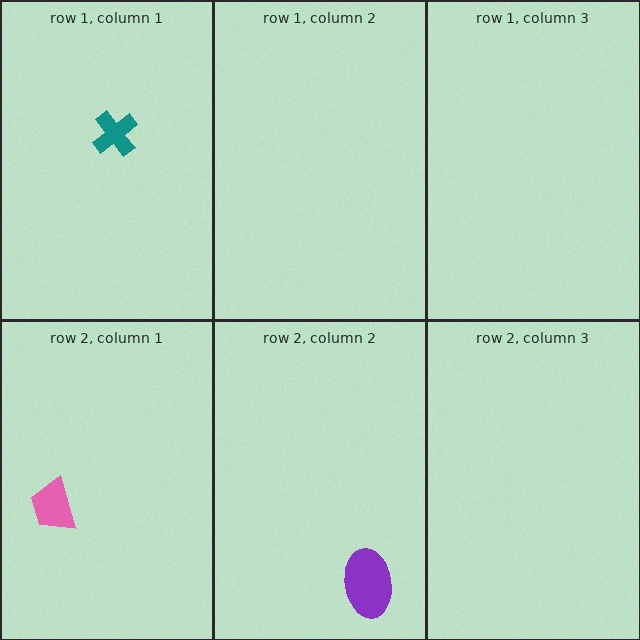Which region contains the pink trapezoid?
The row 2, column 1 region.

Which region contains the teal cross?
The row 1, column 1 region.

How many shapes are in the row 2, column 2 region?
1.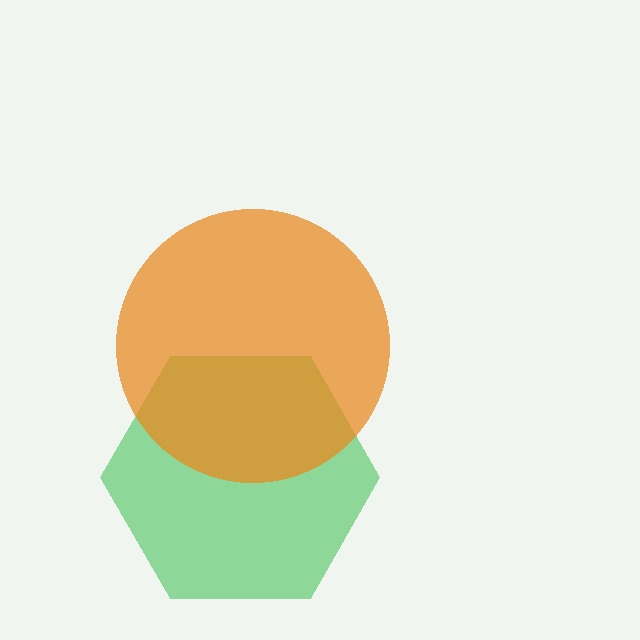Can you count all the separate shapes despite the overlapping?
Yes, there are 2 separate shapes.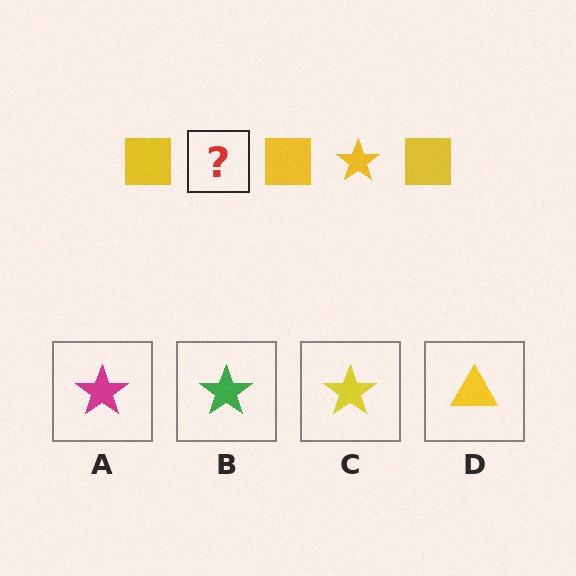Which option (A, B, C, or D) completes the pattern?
C.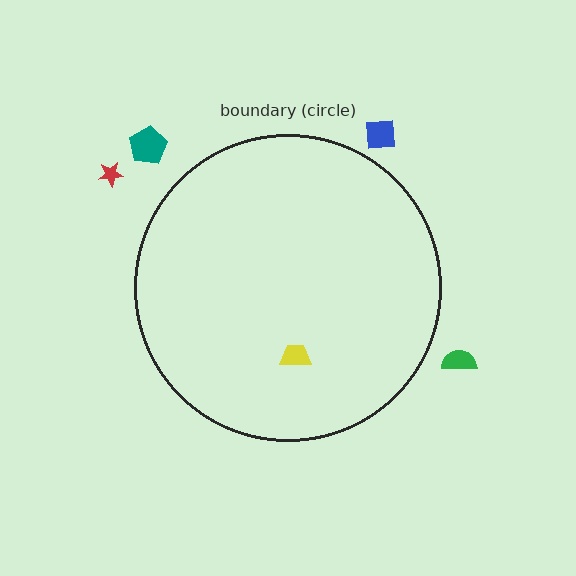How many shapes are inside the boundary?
1 inside, 4 outside.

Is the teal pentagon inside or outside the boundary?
Outside.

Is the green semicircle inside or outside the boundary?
Outside.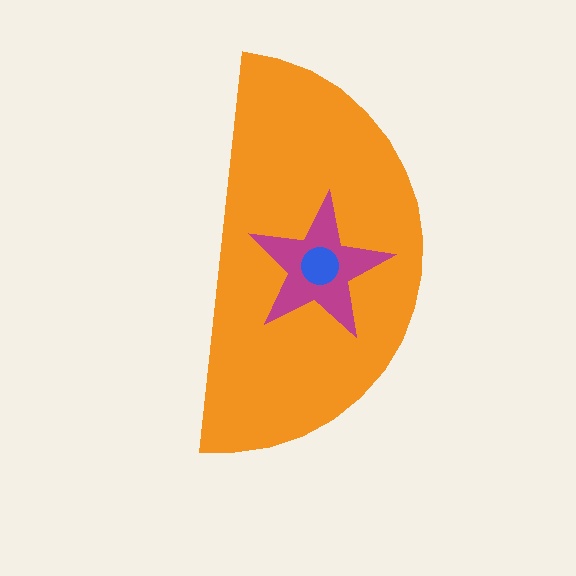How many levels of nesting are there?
3.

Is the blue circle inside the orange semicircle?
Yes.